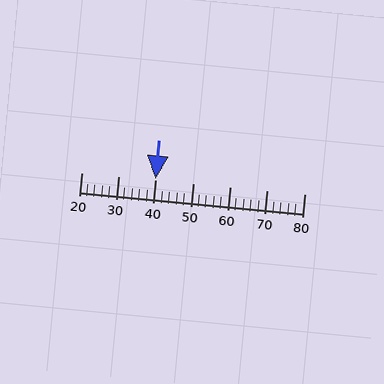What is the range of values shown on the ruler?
The ruler shows values from 20 to 80.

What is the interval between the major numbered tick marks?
The major tick marks are spaced 10 units apart.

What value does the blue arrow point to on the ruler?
The blue arrow points to approximately 40.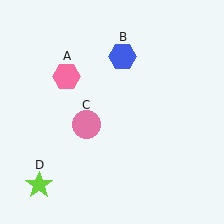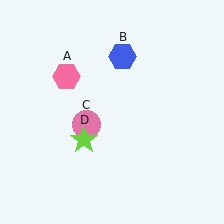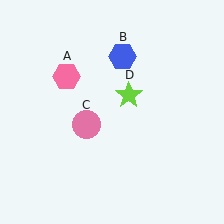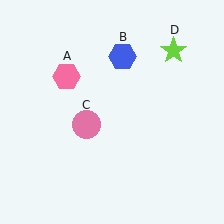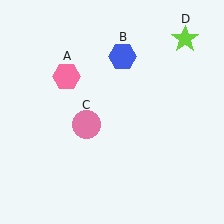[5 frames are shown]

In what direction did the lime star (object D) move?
The lime star (object D) moved up and to the right.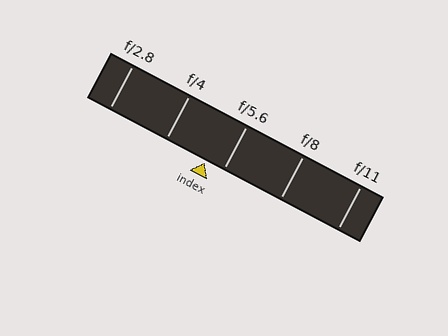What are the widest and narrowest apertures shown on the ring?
The widest aperture shown is f/2.8 and the narrowest is f/11.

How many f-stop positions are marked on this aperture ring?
There are 5 f-stop positions marked.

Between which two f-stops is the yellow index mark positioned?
The index mark is between f/4 and f/5.6.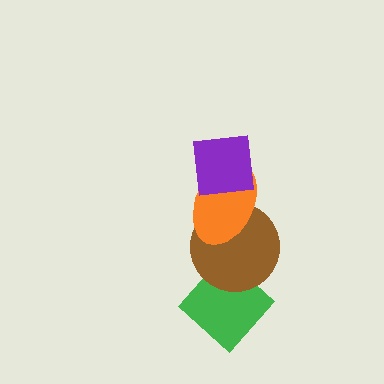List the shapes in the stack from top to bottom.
From top to bottom: the purple square, the orange ellipse, the brown circle, the green diamond.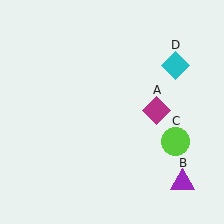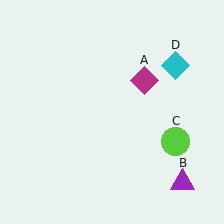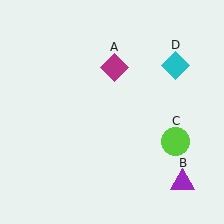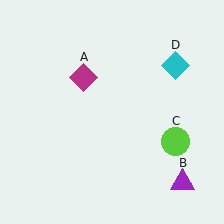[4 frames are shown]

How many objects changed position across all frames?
1 object changed position: magenta diamond (object A).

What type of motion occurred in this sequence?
The magenta diamond (object A) rotated counterclockwise around the center of the scene.